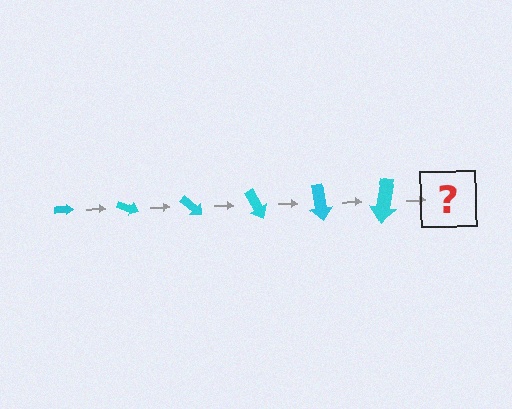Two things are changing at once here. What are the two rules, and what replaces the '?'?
The two rules are that the arrow grows larger each step and it rotates 20 degrees each step. The '?' should be an arrow, larger than the previous one and rotated 120 degrees from the start.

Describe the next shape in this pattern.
It should be an arrow, larger than the previous one and rotated 120 degrees from the start.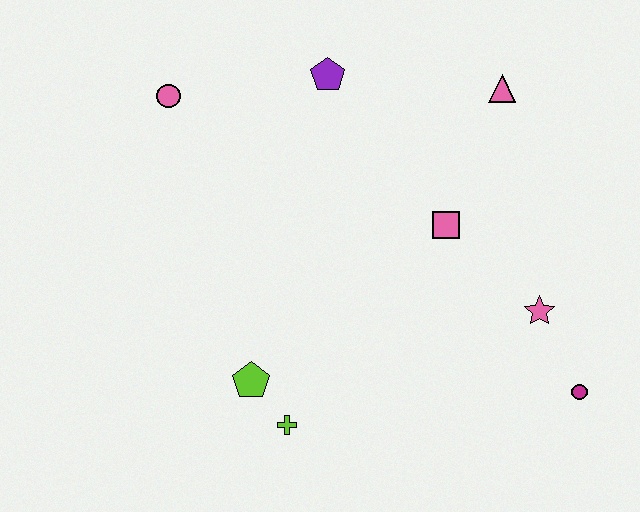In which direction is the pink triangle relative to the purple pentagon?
The pink triangle is to the right of the purple pentagon.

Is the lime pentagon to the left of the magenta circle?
Yes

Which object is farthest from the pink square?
The pink circle is farthest from the pink square.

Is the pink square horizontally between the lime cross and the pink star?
Yes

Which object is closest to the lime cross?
The lime pentagon is closest to the lime cross.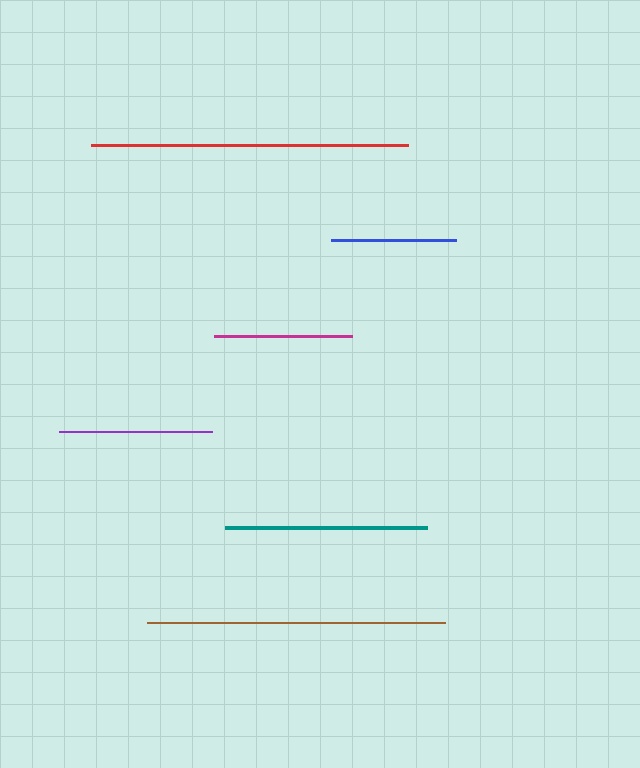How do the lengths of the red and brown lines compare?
The red and brown lines are approximately the same length.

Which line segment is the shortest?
The blue line is the shortest at approximately 125 pixels.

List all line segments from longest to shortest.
From longest to shortest: red, brown, teal, purple, magenta, blue.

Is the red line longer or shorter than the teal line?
The red line is longer than the teal line.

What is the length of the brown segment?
The brown segment is approximately 298 pixels long.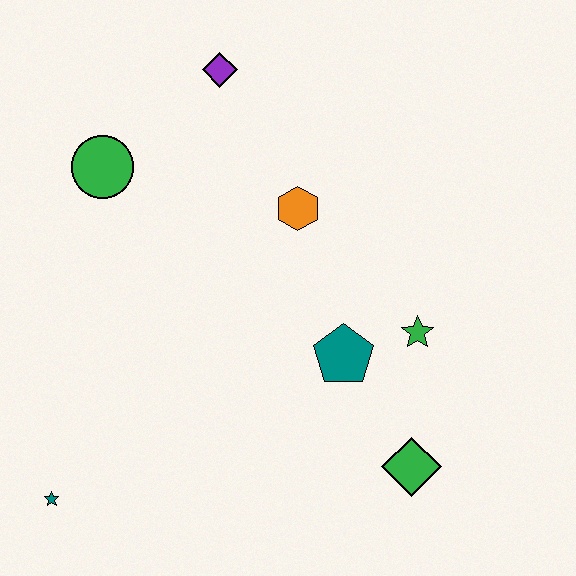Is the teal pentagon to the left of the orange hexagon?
No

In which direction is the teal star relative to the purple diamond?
The teal star is below the purple diamond.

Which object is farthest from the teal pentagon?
The teal star is farthest from the teal pentagon.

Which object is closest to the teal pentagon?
The green star is closest to the teal pentagon.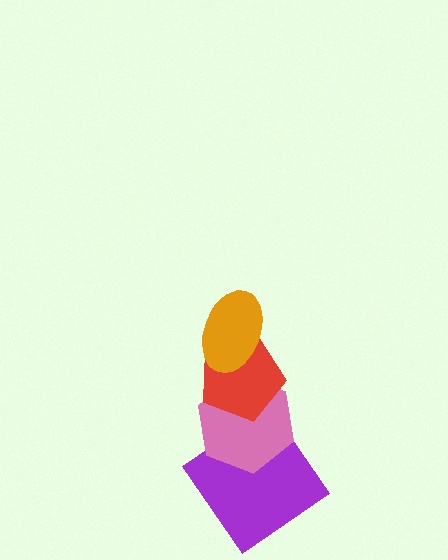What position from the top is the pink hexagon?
The pink hexagon is 3rd from the top.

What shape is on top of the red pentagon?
The orange ellipse is on top of the red pentagon.